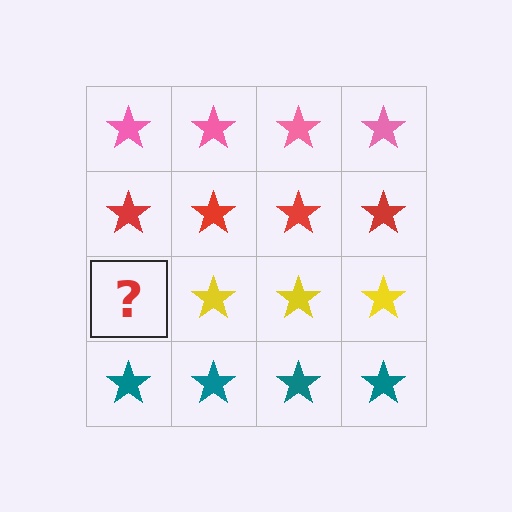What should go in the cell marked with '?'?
The missing cell should contain a yellow star.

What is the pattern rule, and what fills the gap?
The rule is that each row has a consistent color. The gap should be filled with a yellow star.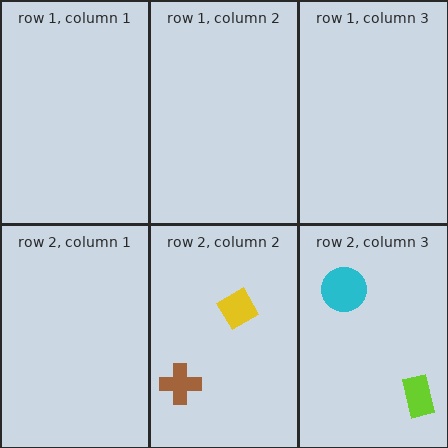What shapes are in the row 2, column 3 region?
The lime rectangle, the cyan circle.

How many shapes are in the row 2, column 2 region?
2.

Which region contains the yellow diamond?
The row 2, column 2 region.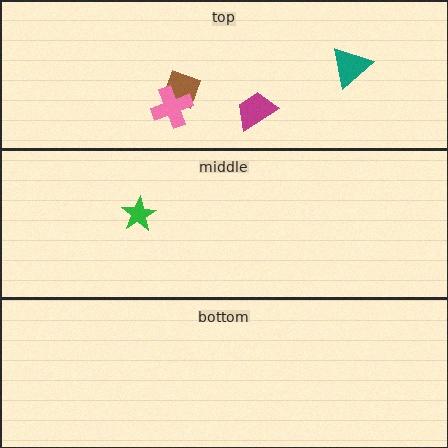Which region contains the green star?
The middle region.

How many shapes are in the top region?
4.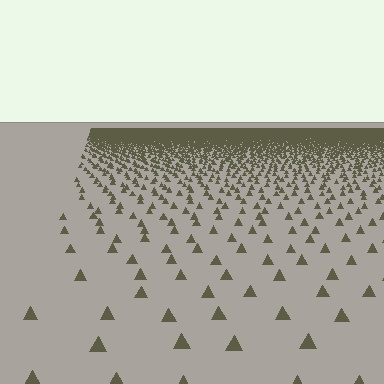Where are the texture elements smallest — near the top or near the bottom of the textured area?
Near the top.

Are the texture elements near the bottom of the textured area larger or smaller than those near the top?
Larger. Near the bottom, elements are closer to the viewer and appear at a bigger on-screen size.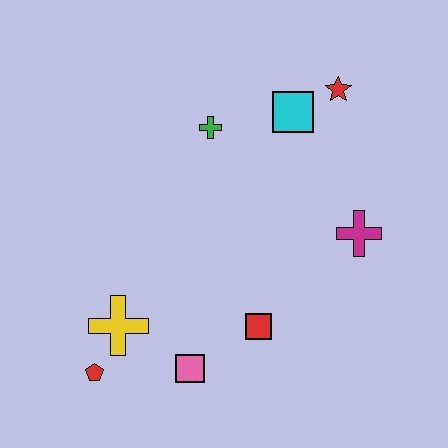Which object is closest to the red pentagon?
The yellow cross is closest to the red pentagon.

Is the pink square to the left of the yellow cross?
No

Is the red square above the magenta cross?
No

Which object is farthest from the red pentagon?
The red star is farthest from the red pentagon.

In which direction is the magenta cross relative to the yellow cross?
The magenta cross is to the right of the yellow cross.